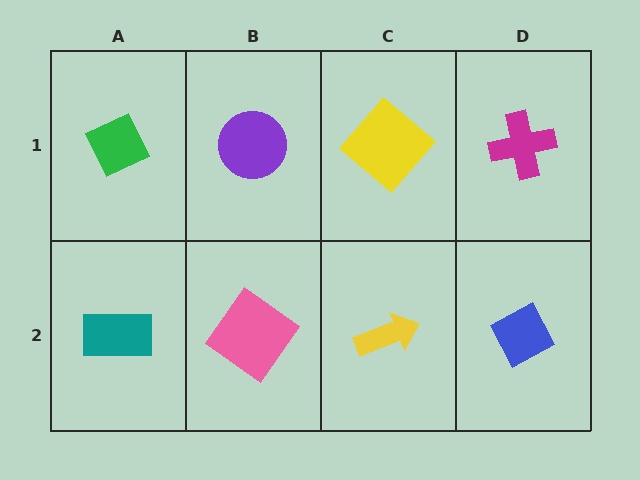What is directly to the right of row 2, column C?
A blue diamond.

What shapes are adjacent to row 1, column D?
A blue diamond (row 2, column D), a yellow diamond (row 1, column C).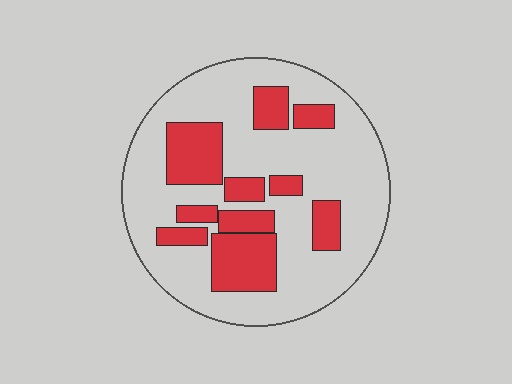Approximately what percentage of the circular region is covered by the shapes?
Approximately 30%.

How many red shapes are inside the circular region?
10.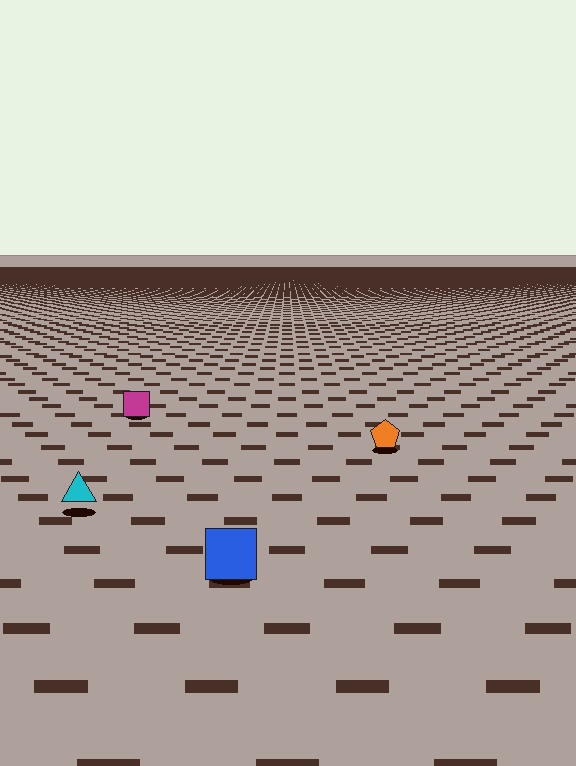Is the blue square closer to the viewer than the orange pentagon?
Yes. The blue square is closer — you can tell from the texture gradient: the ground texture is coarser near it.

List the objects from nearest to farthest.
From nearest to farthest: the blue square, the cyan triangle, the orange pentagon, the magenta square.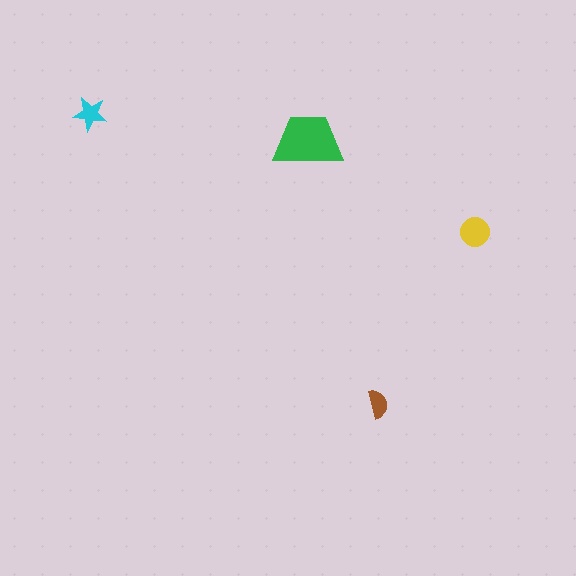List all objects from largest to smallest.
The green trapezoid, the yellow circle, the cyan star, the brown semicircle.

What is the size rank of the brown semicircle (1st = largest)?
4th.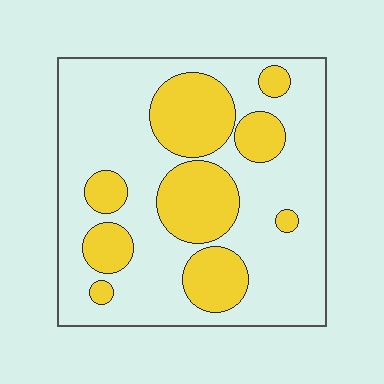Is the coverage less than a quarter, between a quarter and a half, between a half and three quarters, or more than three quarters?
Between a quarter and a half.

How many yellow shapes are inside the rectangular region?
9.